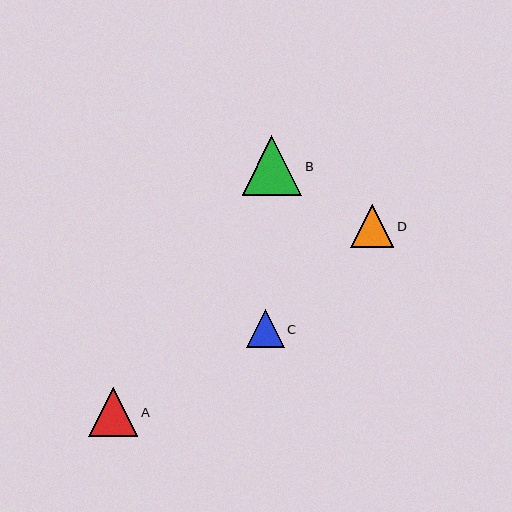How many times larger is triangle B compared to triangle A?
Triangle B is approximately 1.2 times the size of triangle A.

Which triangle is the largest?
Triangle B is the largest with a size of approximately 60 pixels.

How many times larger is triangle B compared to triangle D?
Triangle B is approximately 1.4 times the size of triangle D.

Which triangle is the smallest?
Triangle C is the smallest with a size of approximately 37 pixels.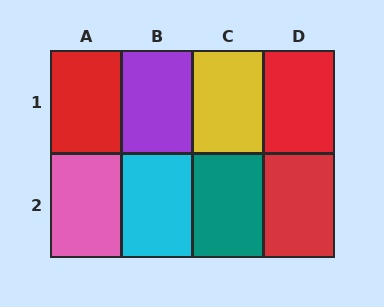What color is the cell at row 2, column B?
Cyan.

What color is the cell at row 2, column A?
Pink.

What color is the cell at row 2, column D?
Red.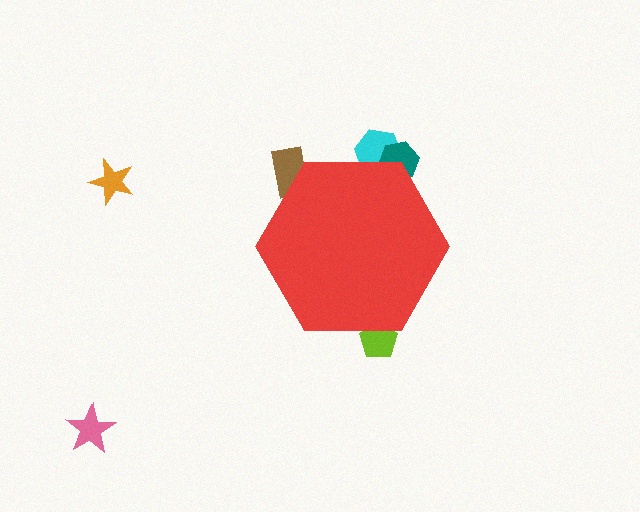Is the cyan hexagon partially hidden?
Yes, the cyan hexagon is partially hidden behind the red hexagon.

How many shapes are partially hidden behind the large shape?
4 shapes are partially hidden.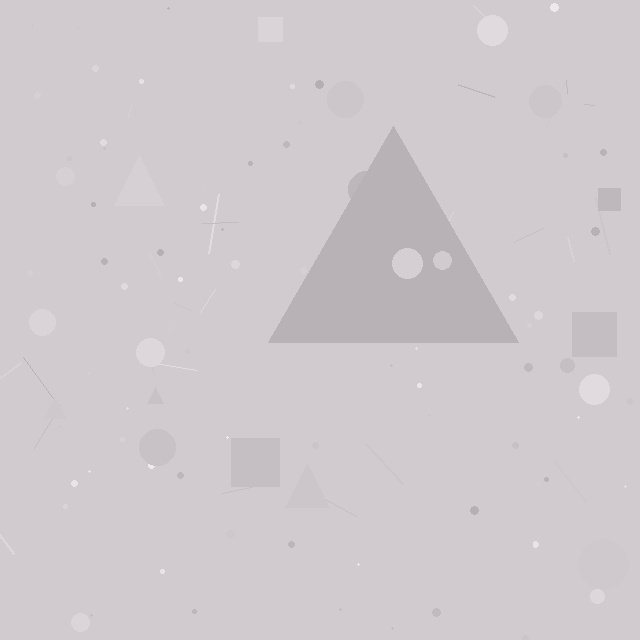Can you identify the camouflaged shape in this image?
The camouflaged shape is a triangle.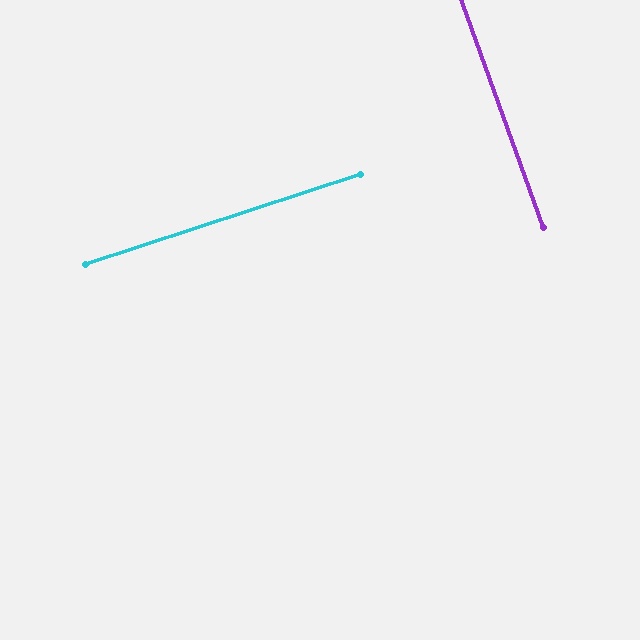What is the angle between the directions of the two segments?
Approximately 88 degrees.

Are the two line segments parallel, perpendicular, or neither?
Perpendicular — they meet at approximately 88°.